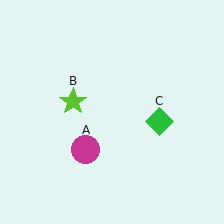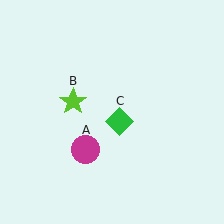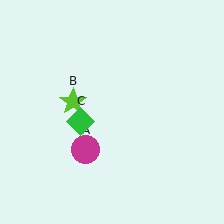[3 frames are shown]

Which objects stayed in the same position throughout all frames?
Magenta circle (object A) and lime star (object B) remained stationary.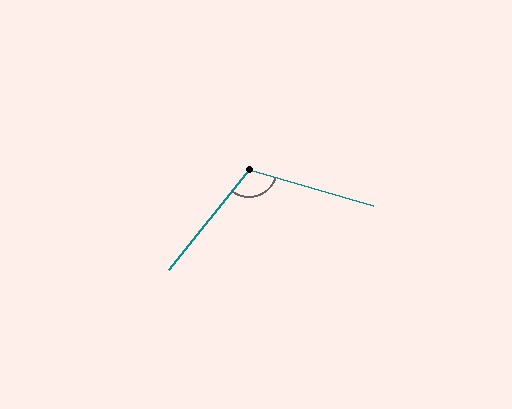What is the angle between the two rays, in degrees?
Approximately 112 degrees.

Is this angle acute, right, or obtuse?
It is obtuse.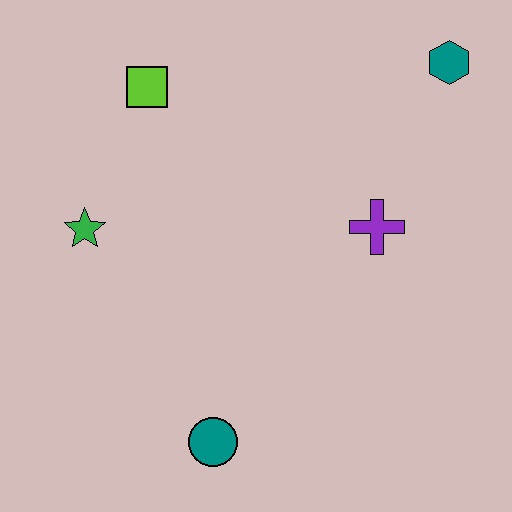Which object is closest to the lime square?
The green star is closest to the lime square.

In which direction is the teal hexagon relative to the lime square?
The teal hexagon is to the right of the lime square.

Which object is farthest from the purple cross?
The green star is farthest from the purple cross.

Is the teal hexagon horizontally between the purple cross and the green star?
No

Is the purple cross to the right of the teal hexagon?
No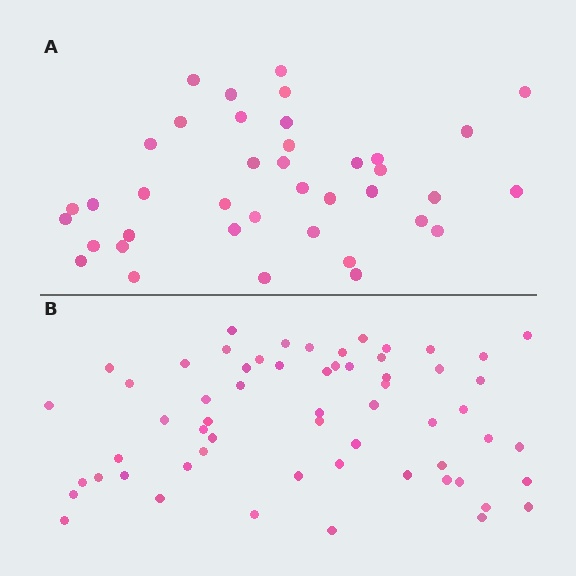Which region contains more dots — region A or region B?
Region B (the bottom region) has more dots.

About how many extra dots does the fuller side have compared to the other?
Region B has approximately 20 more dots than region A.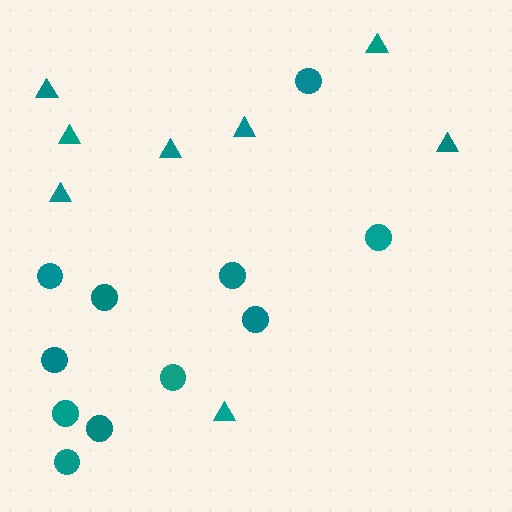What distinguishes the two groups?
There are 2 groups: one group of triangles (8) and one group of circles (11).